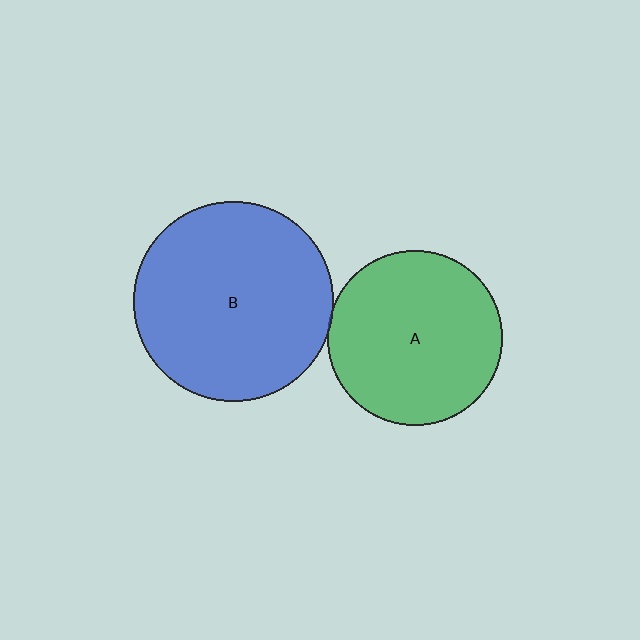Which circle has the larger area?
Circle B (blue).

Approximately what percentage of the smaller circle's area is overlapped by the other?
Approximately 5%.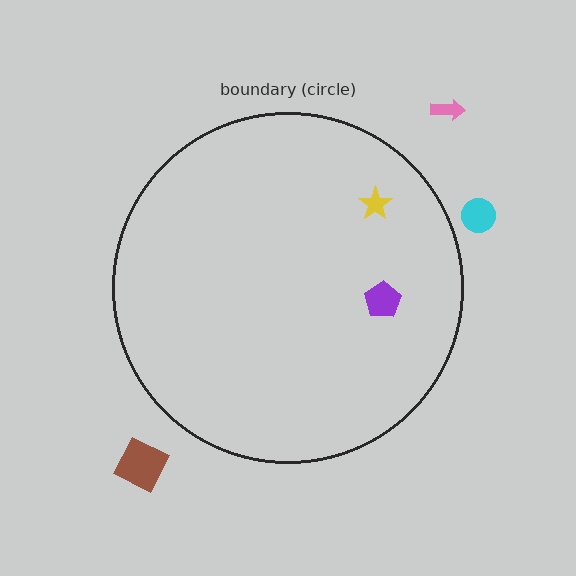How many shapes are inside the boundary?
2 inside, 3 outside.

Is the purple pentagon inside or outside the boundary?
Inside.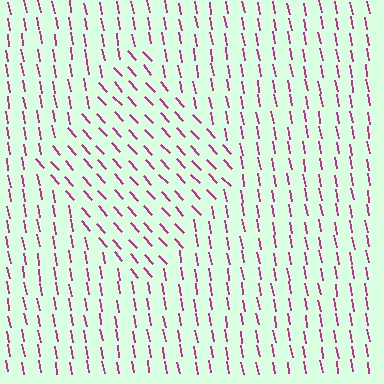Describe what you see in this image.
The image is filled with small magenta line segments. A diamond region in the image has lines oriented differently from the surrounding lines, creating a visible texture boundary.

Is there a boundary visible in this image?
Yes, there is a texture boundary formed by a change in line orientation.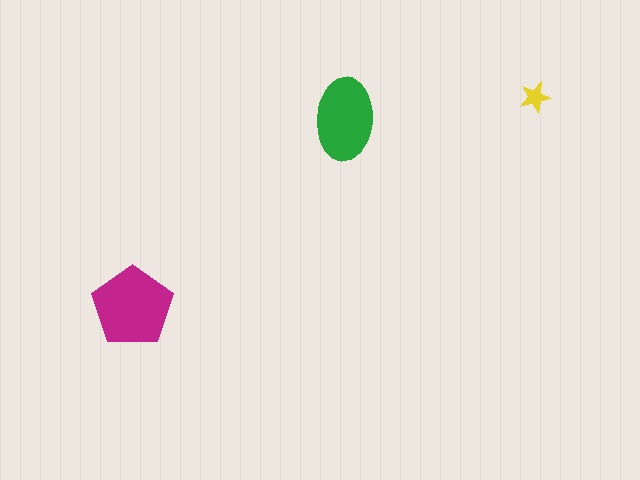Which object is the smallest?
The yellow star.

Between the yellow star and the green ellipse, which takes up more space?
The green ellipse.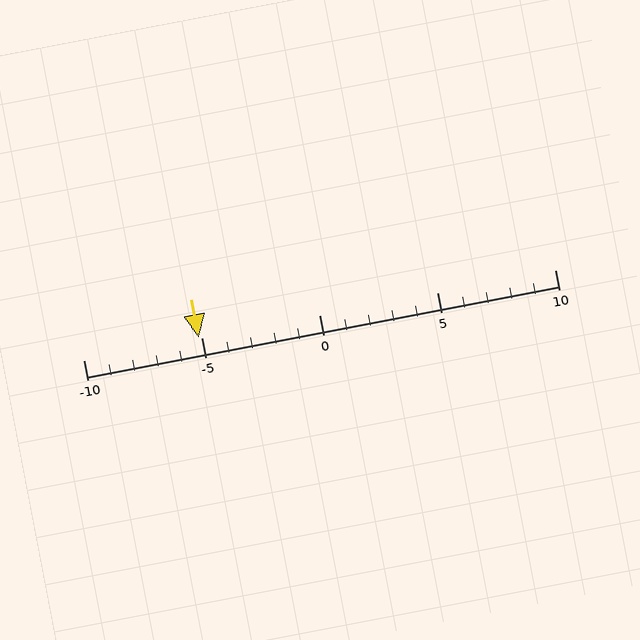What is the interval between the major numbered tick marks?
The major tick marks are spaced 5 units apart.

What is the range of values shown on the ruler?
The ruler shows values from -10 to 10.